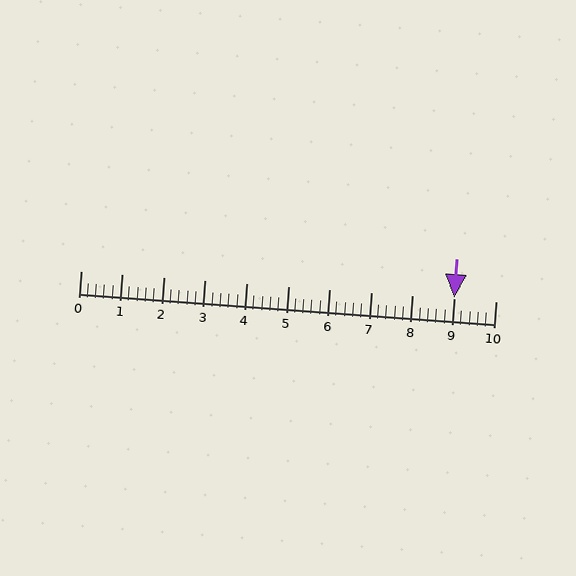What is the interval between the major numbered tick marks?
The major tick marks are spaced 1 units apart.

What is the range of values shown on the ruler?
The ruler shows values from 0 to 10.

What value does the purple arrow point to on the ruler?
The purple arrow points to approximately 9.0.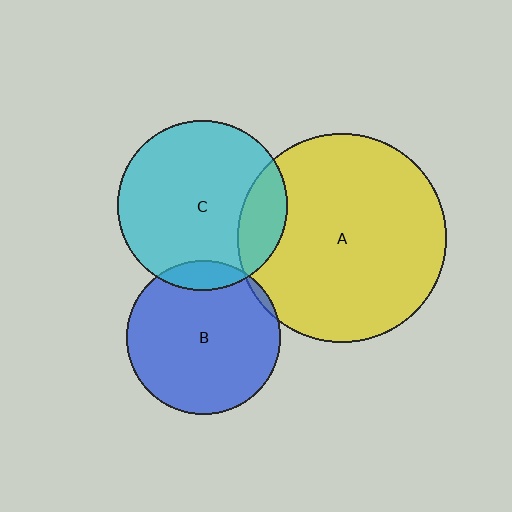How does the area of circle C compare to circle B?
Approximately 1.2 times.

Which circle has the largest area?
Circle A (yellow).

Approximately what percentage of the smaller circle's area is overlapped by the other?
Approximately 5%.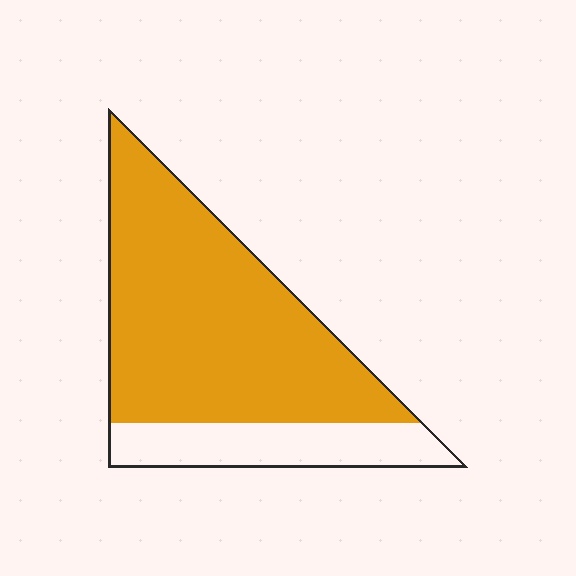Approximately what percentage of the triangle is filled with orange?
Approximately 75%.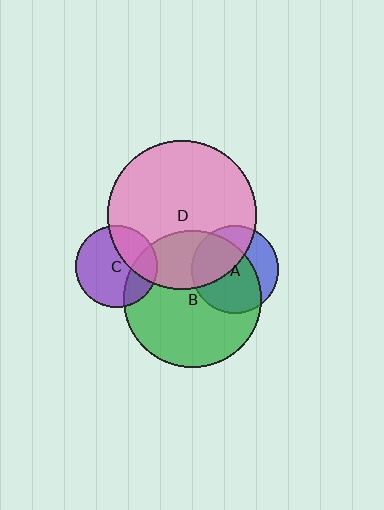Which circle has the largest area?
Circle D (pink).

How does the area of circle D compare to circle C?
Approximately 3.3 times.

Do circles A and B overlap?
Yes.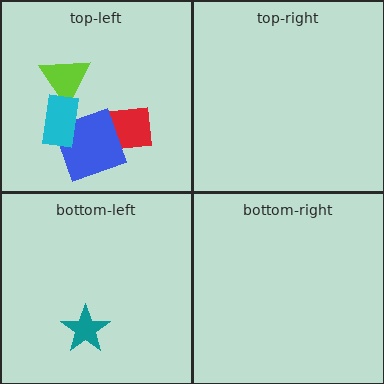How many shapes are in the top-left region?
4.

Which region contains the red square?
The top-left region.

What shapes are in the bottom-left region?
The teal star.